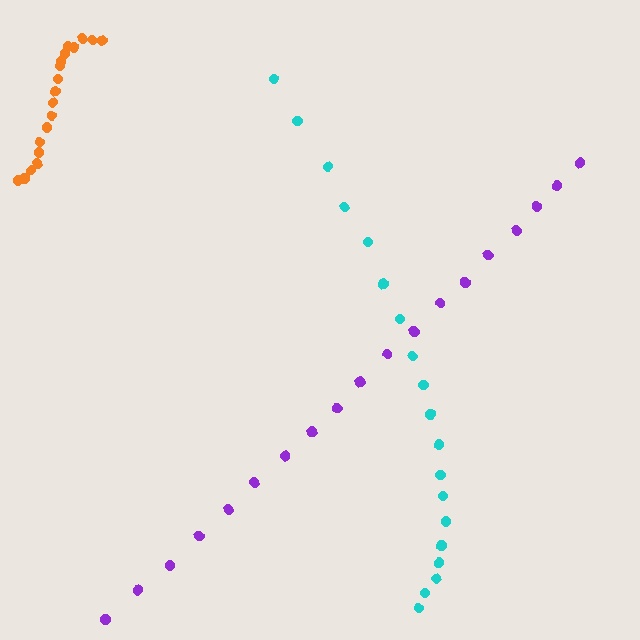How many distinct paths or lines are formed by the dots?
There are 3 distinct paths.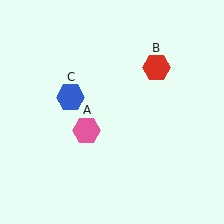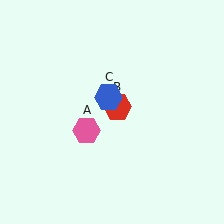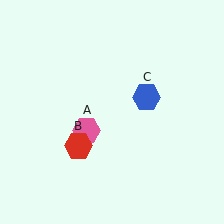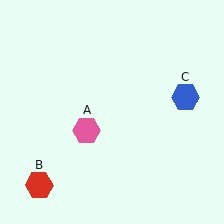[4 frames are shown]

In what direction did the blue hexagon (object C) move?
The blue hexagon (object C) moved right.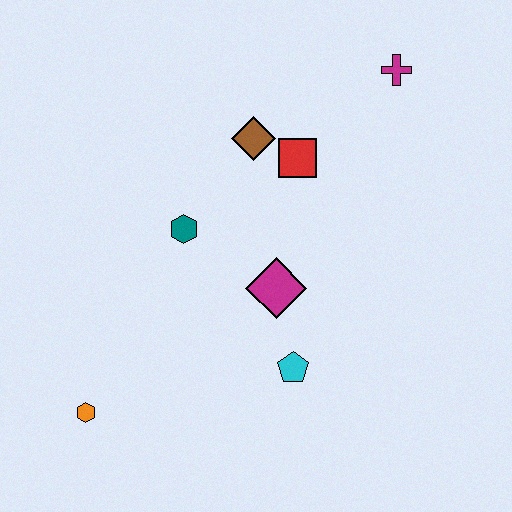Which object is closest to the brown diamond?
The red square is closest to the brown diamond.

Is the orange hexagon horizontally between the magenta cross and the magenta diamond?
No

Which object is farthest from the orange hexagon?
The magenta cross is farthest from the orange hexagon.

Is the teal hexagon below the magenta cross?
Yes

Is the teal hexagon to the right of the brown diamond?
No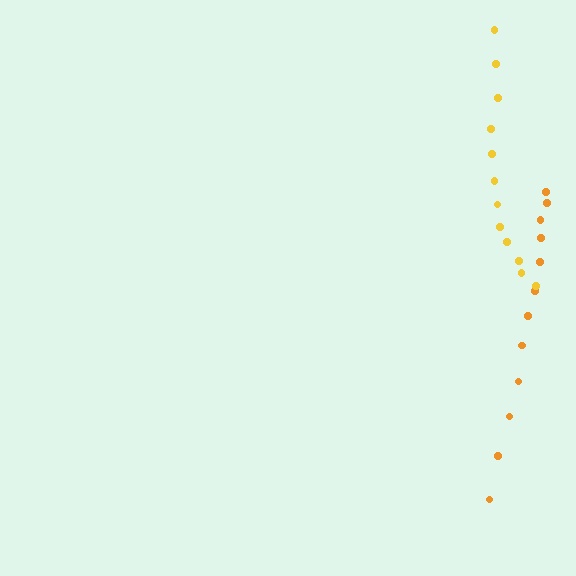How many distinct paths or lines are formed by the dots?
There are 2 distinct paths.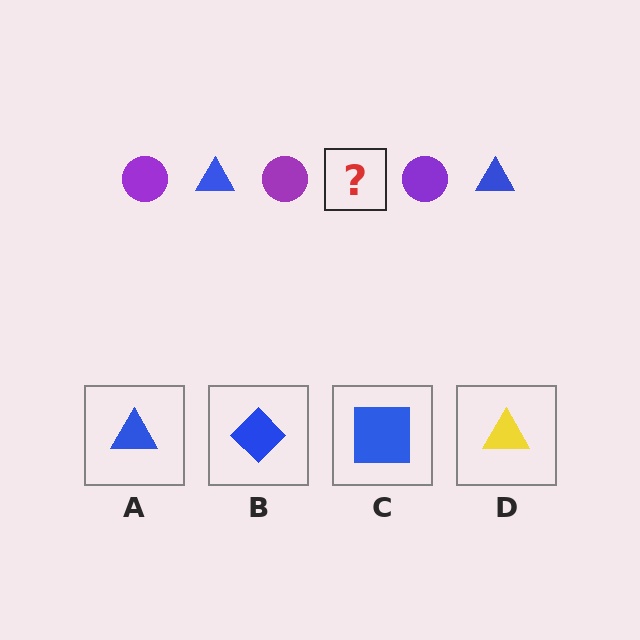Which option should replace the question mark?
Option A.